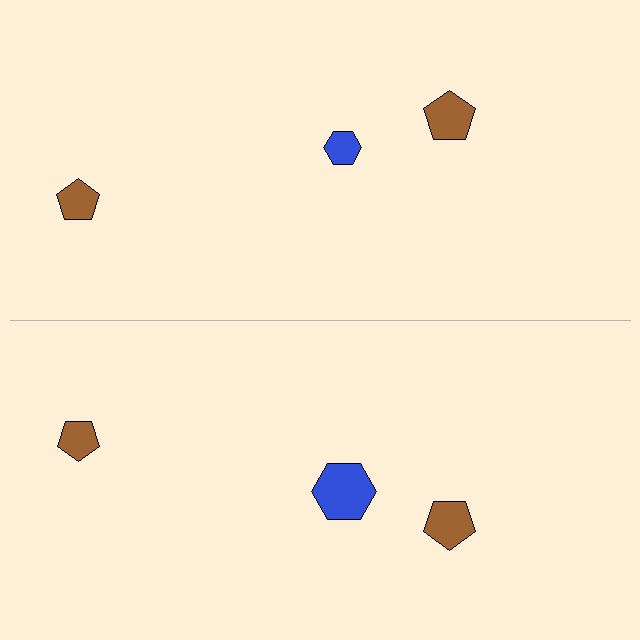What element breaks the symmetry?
The blue hexagon on the bottom side has a different size than its mirror counterpart.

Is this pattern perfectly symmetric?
No, the pattern is not perfectly symmetric. The blue hexagon on the bottom side has a different size than its mirror counterpart.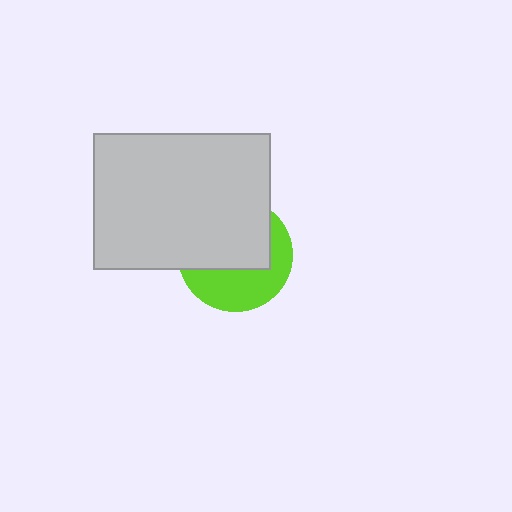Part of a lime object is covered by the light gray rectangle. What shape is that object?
It is a circle.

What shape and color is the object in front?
The object in front is a light gray rectangle.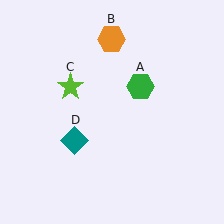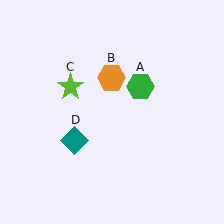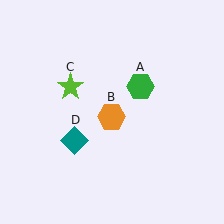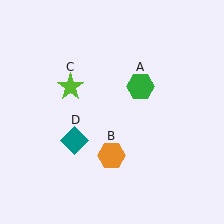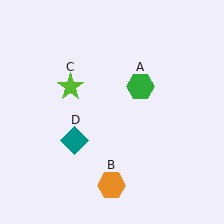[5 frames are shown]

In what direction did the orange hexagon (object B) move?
The orange hexagon (object B) moved down.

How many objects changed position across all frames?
1 object changed position: orange hexagon (object B).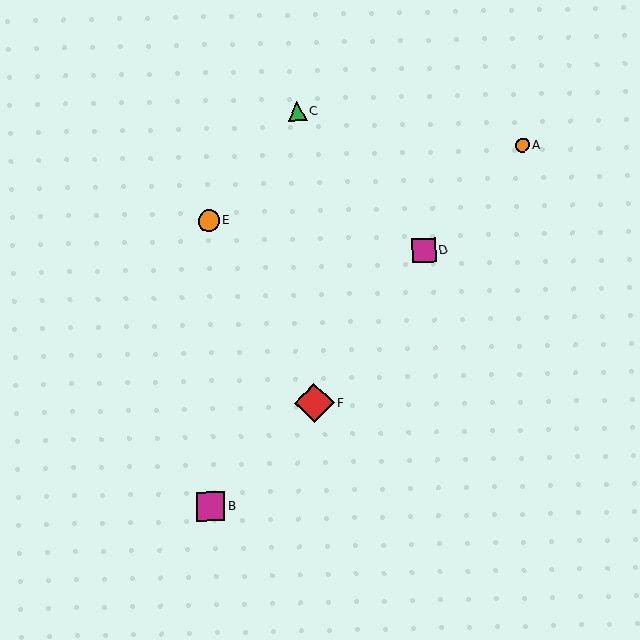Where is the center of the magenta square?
The center of the magenta square is at (211, 506).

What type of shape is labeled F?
Shape F is a red diamond.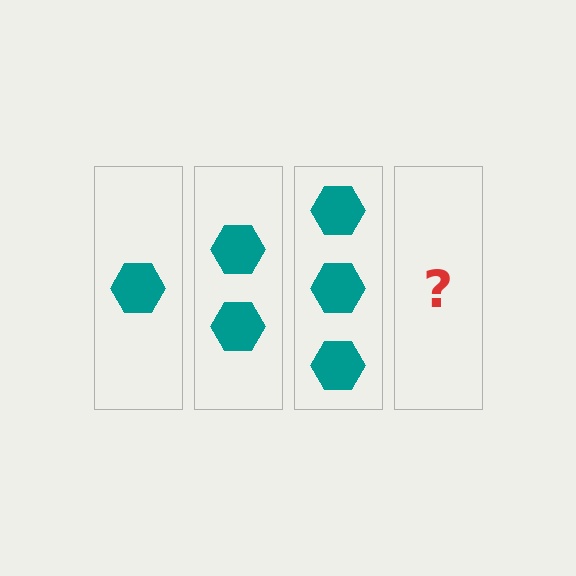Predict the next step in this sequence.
The next step is 4 hexagons.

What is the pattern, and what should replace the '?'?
The pattern is that each step adds one more hexagon. The '?' should be 4 hexagons.